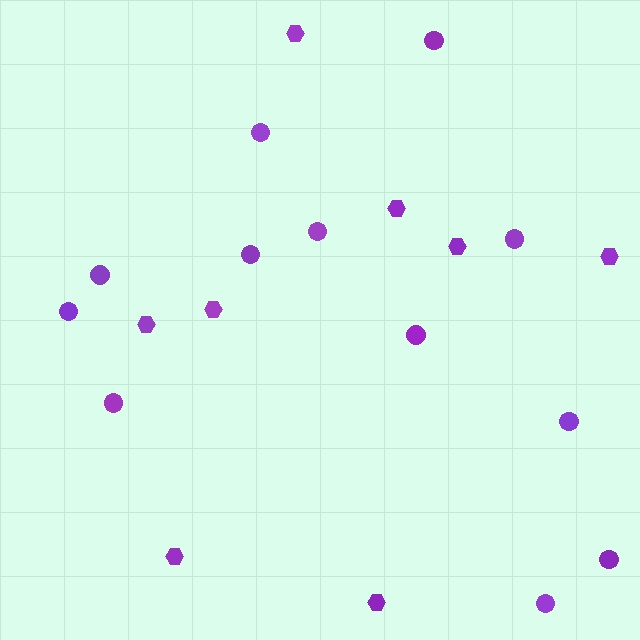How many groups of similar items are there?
There are 2 groups: one group of circles (12) and one group of hexagons (8).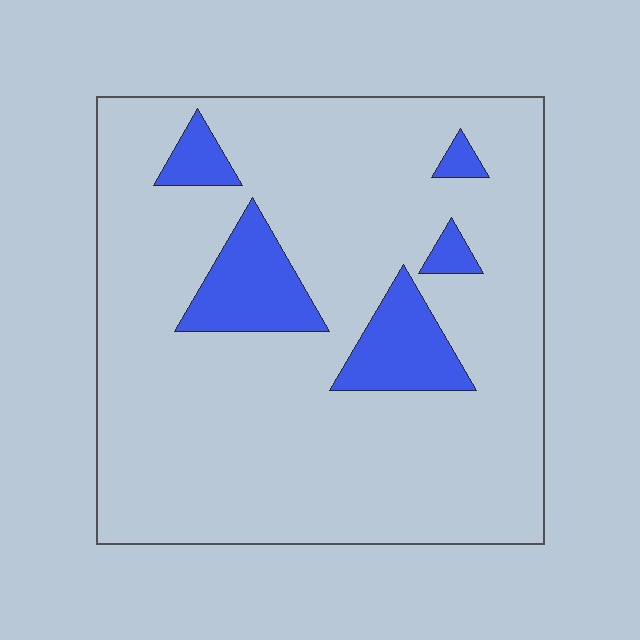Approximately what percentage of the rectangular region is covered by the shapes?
Approximately 15%.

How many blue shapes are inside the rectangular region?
5.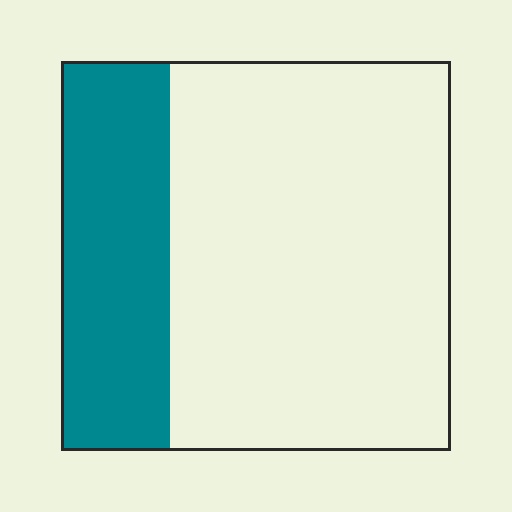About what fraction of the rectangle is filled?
About one quarter (1/4).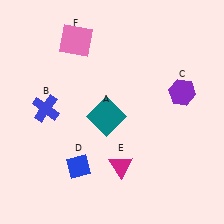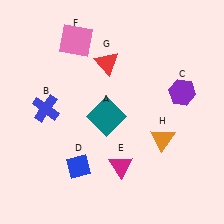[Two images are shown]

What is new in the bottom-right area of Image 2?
An orange triangle (H) was added in the bottom-right area of Image 2.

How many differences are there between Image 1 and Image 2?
There are 2 differences between the two images.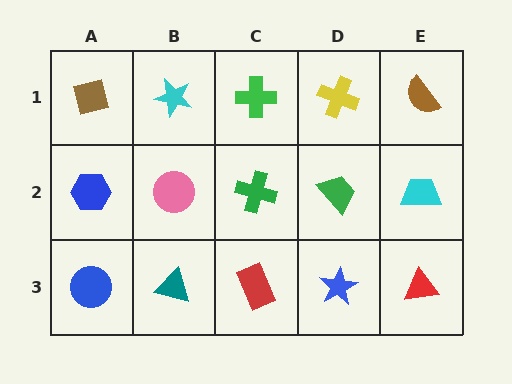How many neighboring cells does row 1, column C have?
3.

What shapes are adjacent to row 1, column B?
A pink circle (row 2, column B), a brown square (row 1, column A), a green cross (row 1, column C).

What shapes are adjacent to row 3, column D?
A green trapezoid (row 2, column D), a red rectangle (row 3, column C), a red triangle (row 3, column E).